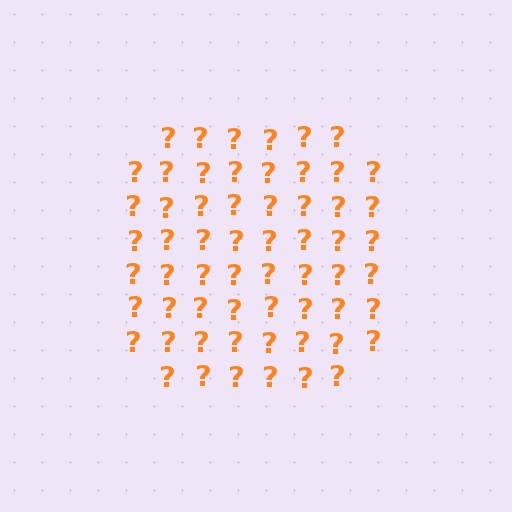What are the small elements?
The small elements are question marks.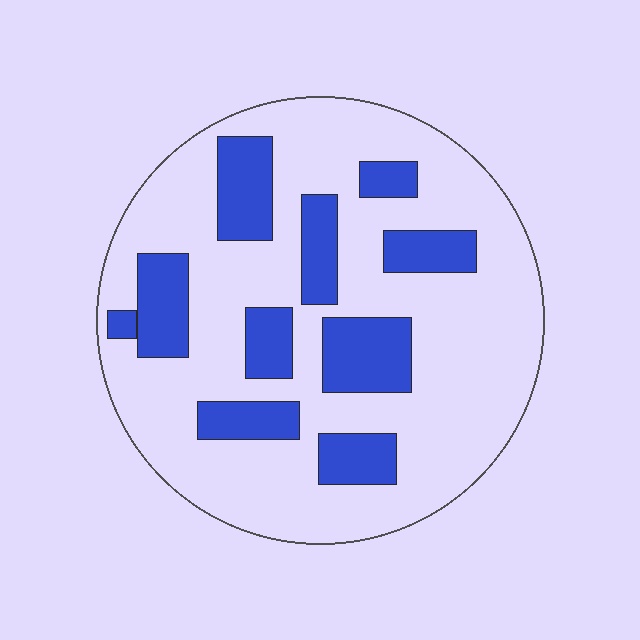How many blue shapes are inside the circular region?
10.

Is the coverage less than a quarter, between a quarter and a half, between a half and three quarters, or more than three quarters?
Between a quarter and a half.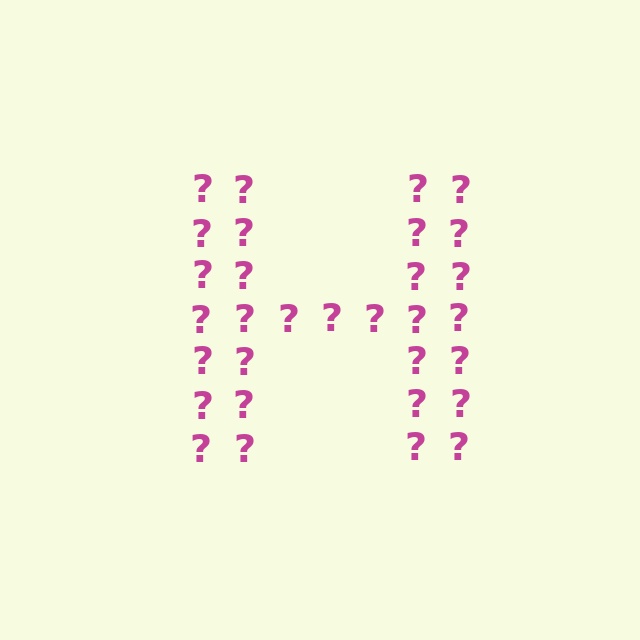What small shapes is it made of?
It is made of small question marks.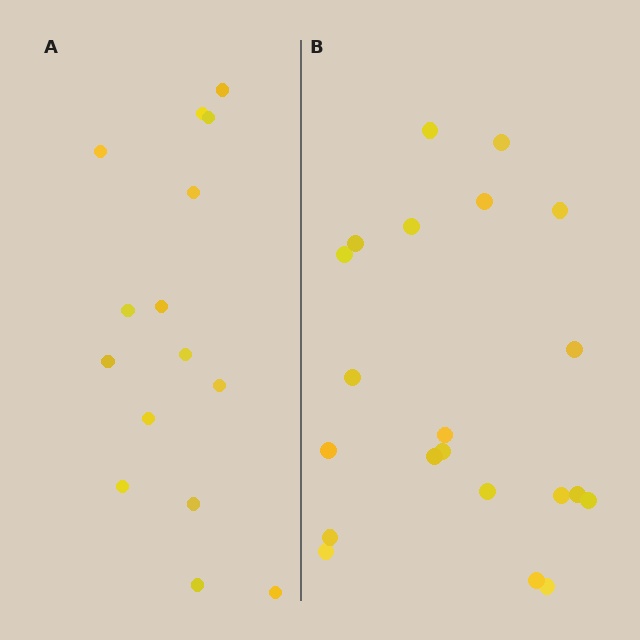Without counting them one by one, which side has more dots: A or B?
Region B (the right region) has more dots.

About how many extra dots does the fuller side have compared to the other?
Region B has about 6 more dots than region A.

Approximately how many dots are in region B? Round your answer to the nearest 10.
About 20 dots. (The exact count is 21, which rounds to 20.)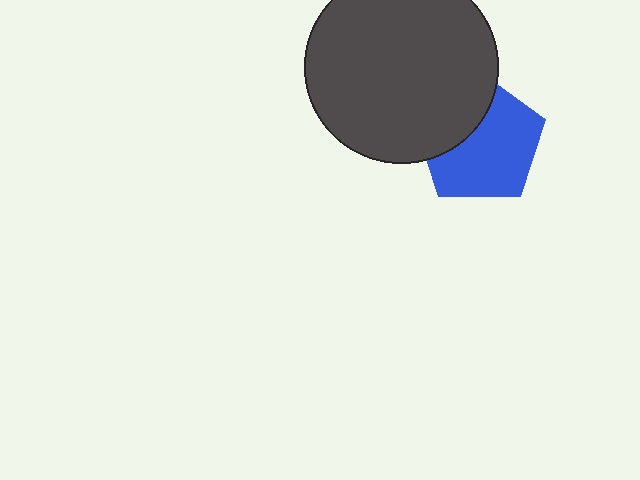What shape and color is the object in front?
The object in front is a dark gray circle.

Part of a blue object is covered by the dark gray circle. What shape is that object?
It is a pentagon.